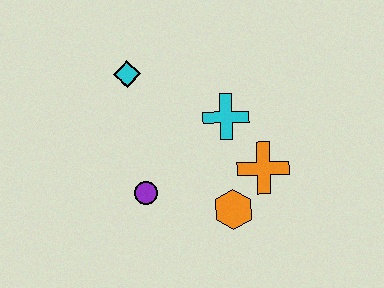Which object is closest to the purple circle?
The orange hexagon is closest to the purple circle.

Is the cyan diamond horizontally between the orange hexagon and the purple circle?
No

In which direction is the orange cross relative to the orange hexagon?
The orange cross is above the orange hexagon.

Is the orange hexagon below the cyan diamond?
Yes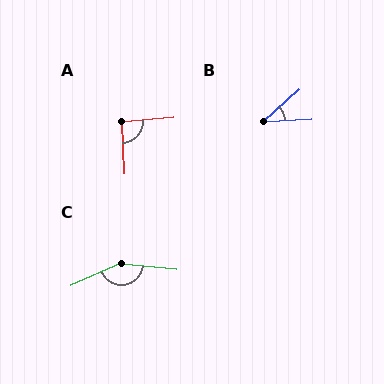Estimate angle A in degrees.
Approximately 92 degrees.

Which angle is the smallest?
B, at approximately 39 degrees.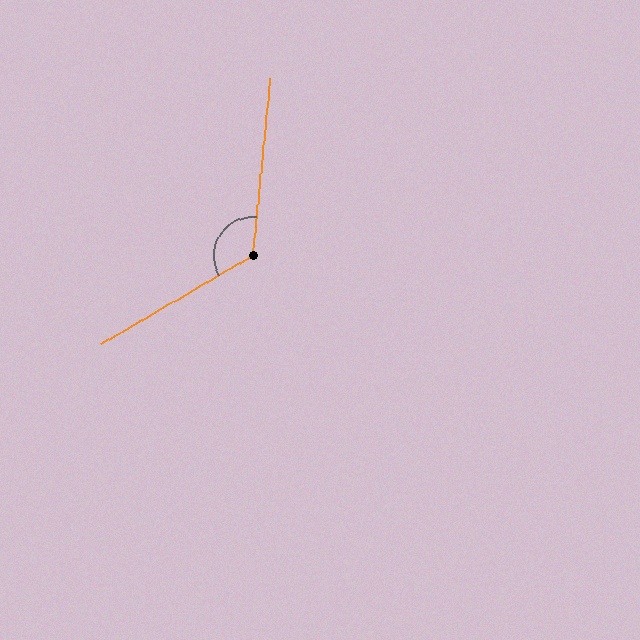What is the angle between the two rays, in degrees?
Approximately 126 degrees.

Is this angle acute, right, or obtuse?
It is obtuse.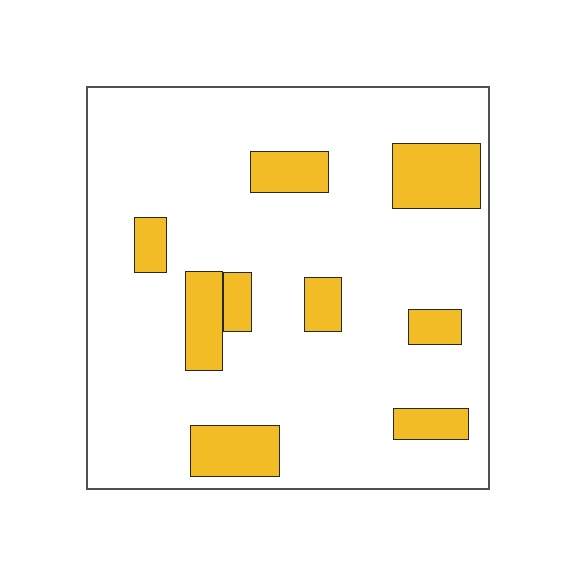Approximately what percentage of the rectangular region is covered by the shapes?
Approximately 15%.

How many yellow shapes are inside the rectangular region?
9.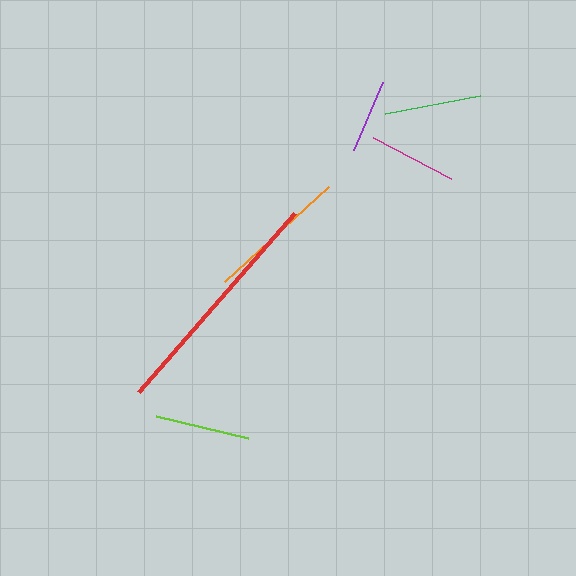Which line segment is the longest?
The red line is the longest at approximately 237 pixels.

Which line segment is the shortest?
The purple line is the shortest at approximately 73 pixels.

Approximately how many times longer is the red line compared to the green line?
The red line is approximately 2.5 times the length of the green line.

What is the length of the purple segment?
The purple segment is approximately 73 pixels long.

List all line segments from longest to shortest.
From longest to shortest: red, orange, green, lime, magenta, purple.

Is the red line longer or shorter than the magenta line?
The red line is longer than the magenta line.